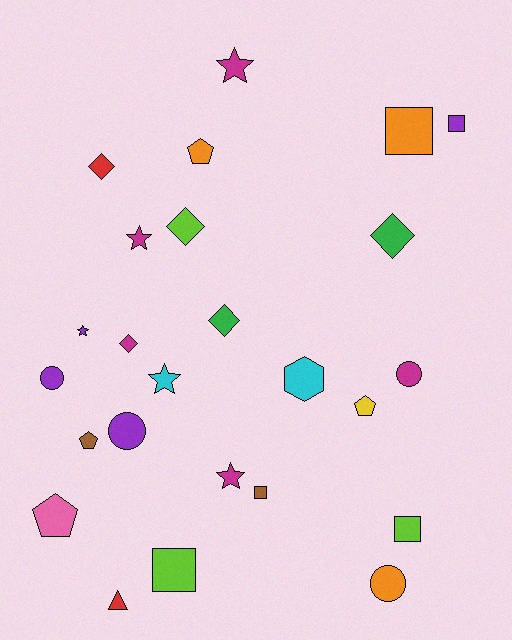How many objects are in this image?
There are 25 objects.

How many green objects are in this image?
There are 2 green objects.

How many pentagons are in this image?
There are 4 pentagons.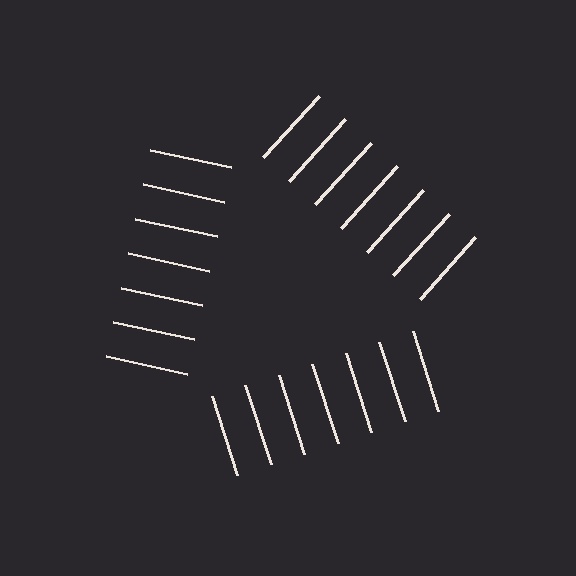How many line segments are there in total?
21 — 7 along each of the 3 edges.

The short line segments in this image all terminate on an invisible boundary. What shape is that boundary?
An illusory triangle — the line segments terminate on its edges but no continuous stroke is drawn.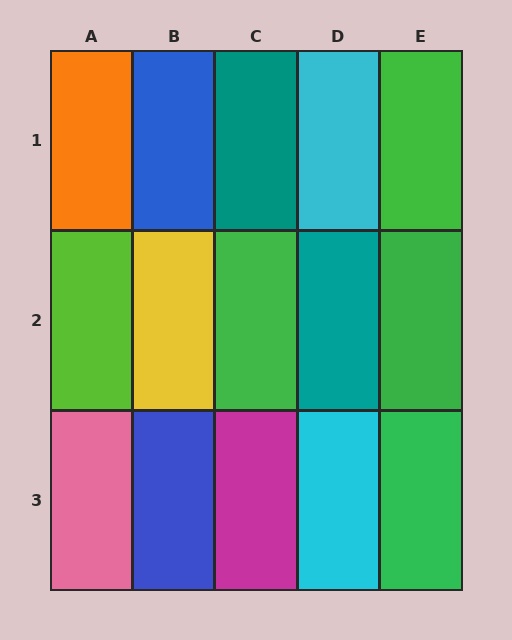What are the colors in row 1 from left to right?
Orange, blue, teal, cyan, green.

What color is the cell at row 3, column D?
Cyan.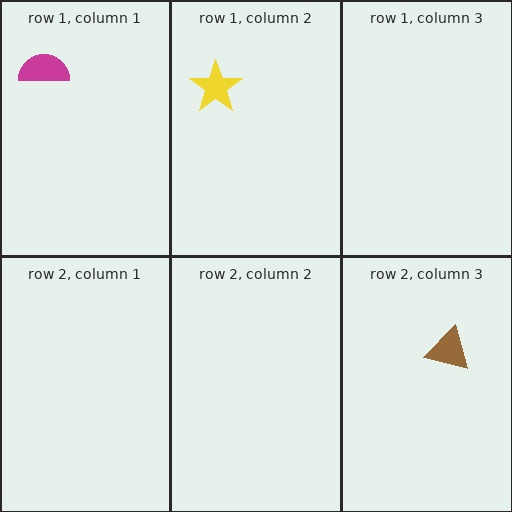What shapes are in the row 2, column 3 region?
The brown triangle.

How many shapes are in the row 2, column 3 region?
1.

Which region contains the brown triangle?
The row 2, column 3 region.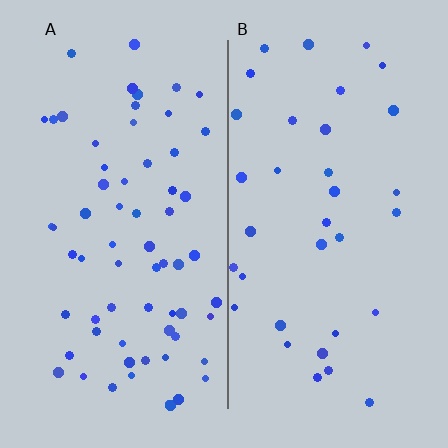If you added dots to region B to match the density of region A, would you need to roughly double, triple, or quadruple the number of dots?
Approximately double.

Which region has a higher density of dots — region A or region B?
A (the left).